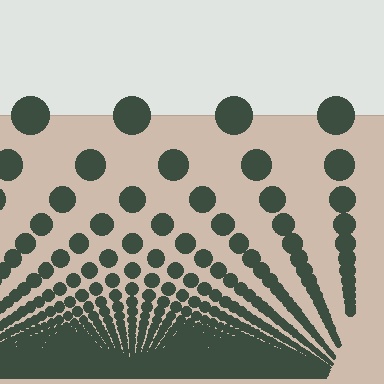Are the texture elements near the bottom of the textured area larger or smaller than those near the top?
Smaller. The gradient is inverted — elements near the bottom are smaller and denser.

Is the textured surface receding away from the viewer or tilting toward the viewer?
The surface appears to tilt toward the viewer. Texture elements get larger and sparser toward the top.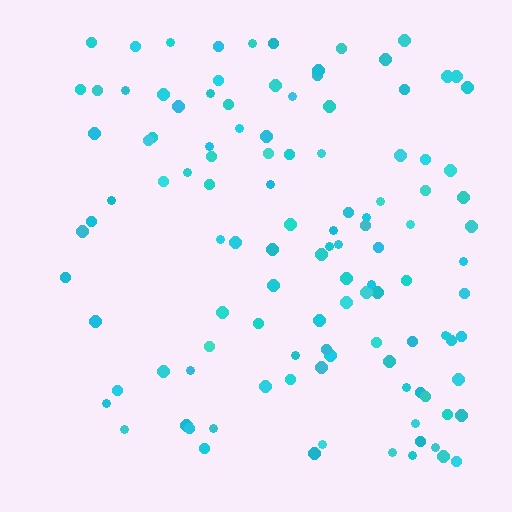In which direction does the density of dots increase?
From left to right, with the right side densest.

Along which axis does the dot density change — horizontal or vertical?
Horizontal.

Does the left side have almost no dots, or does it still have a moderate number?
Still a moderate number, just noticeably fewer than the right.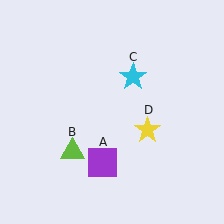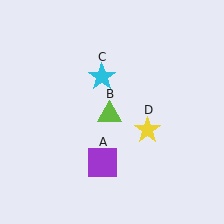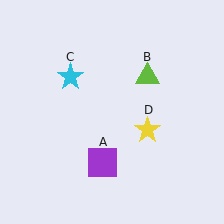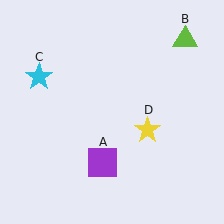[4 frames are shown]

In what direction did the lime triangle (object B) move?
The lime triangle (object B) moved up and to the right.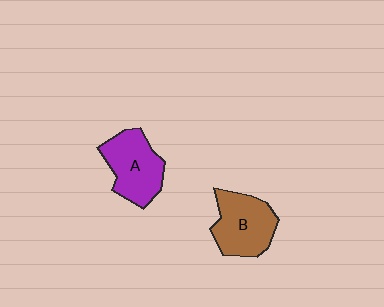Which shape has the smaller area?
Shape A (purple).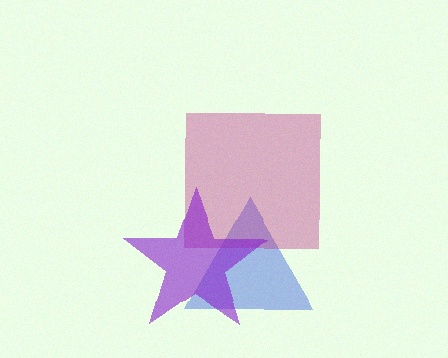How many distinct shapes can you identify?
There are 3 distinct shapes: a blue triangle, a magenta square, a purple star.